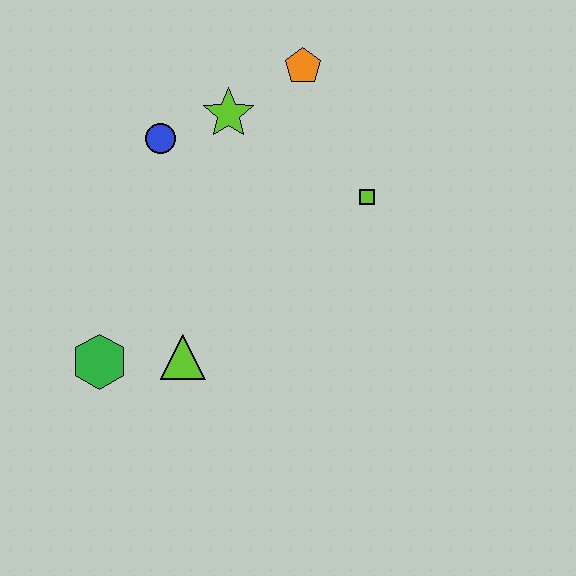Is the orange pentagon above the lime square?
Yes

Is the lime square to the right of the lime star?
Yes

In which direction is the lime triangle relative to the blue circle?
The lime triangle is below the blue circle.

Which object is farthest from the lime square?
The green hexagon is farthest from the lime square.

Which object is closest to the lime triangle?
The green hexagon is closest to the lime triangle.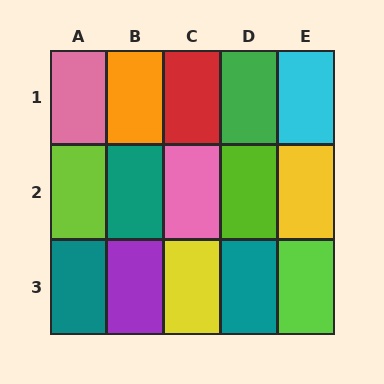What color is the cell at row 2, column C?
Pink.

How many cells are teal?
3 cells are teal.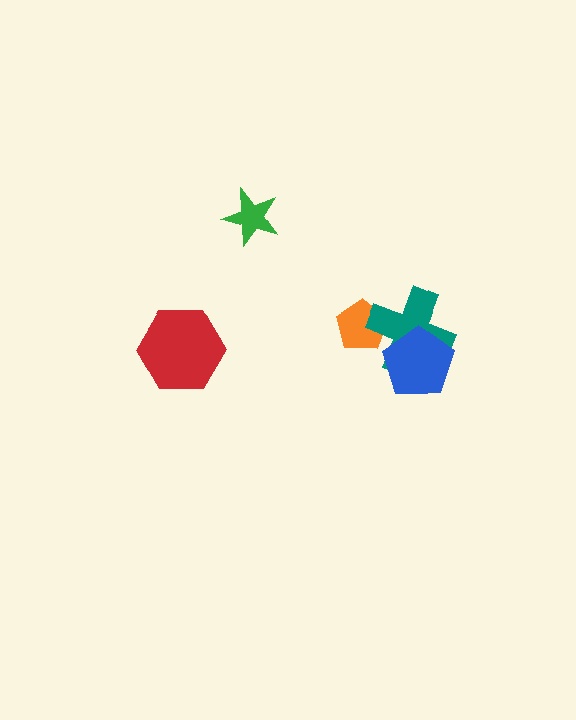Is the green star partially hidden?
No, no other shape covers it.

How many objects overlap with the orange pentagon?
1 object overlaps with the orange pentagon.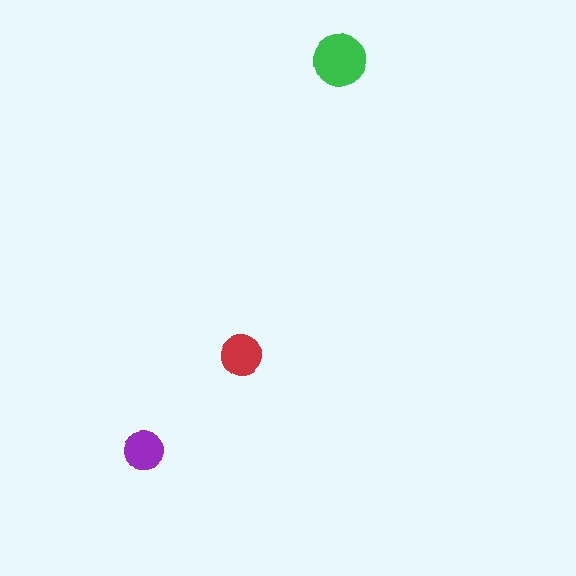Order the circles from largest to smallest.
the green one, the red one, the purple one.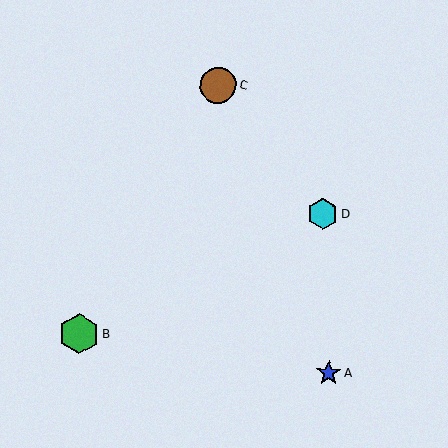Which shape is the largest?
The green hexagon (labeled B) is the largest.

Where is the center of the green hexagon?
The center of the green hexagon is at (79, 334).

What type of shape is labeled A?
Shape A is a blue star.